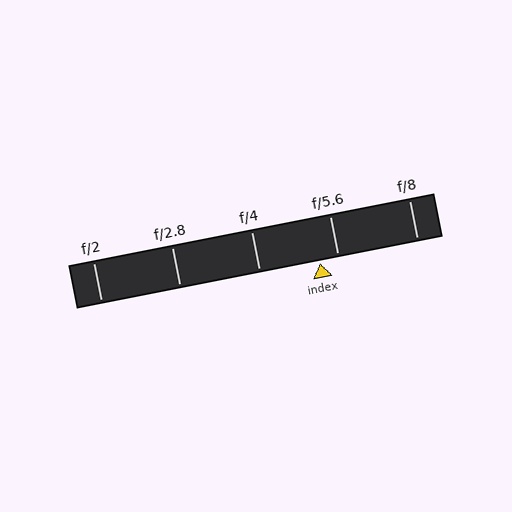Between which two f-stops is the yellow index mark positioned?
The index mark is between f/4 and f/5.6.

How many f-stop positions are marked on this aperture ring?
There are 5 f-stop positions marked.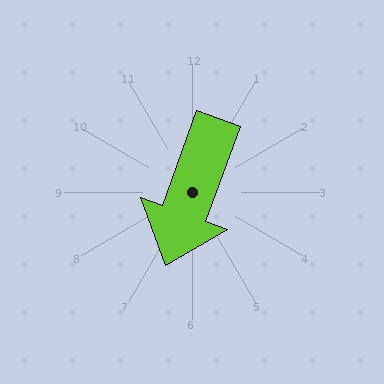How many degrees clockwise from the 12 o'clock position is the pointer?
Approximately 200 degrees.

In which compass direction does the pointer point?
South.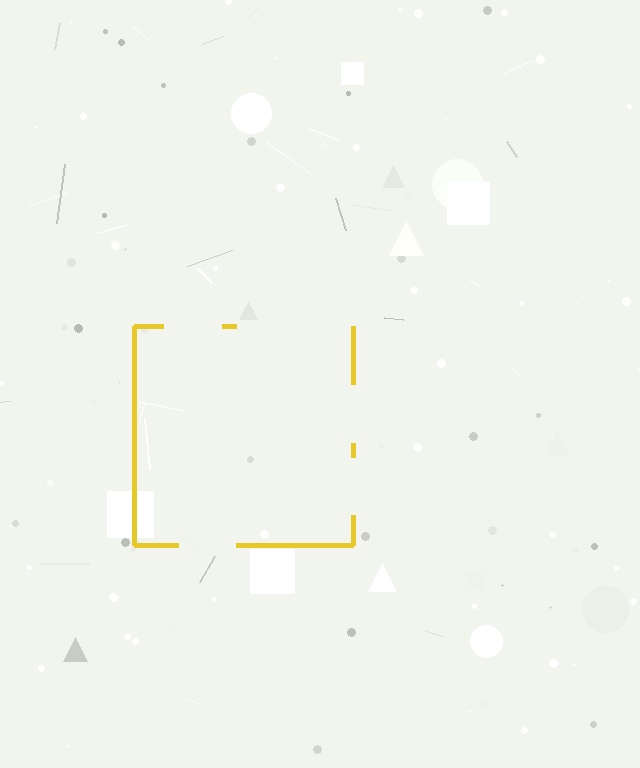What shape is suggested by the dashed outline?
The dashed outline suggests a square.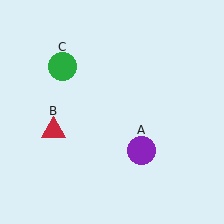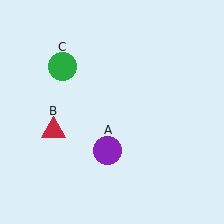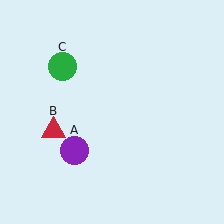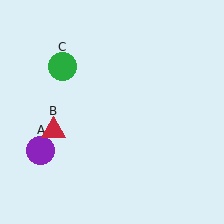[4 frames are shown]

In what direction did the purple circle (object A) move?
The purple circle (object A) moved left.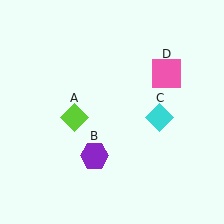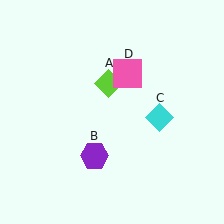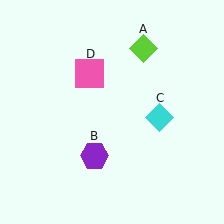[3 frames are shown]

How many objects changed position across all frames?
2 objects changed position: lime diamond (object A), pink square (object D).